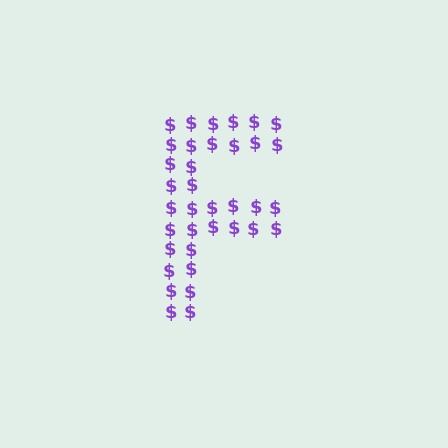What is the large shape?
The large shape is the letter F.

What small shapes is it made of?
It is made of small dollar signs.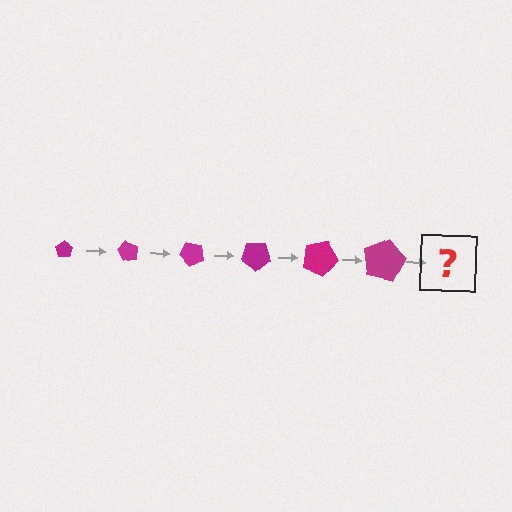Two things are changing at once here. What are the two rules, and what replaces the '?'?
The two rules are that the pentagon grows larger each step and it rotates 60 degrees each step. The '?' should be a pentagon, larger than the previous one and rotated 360 degrees from the start.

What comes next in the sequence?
The next element should be a pentagon, larger than the previous one and rotated 360 degrees from the start.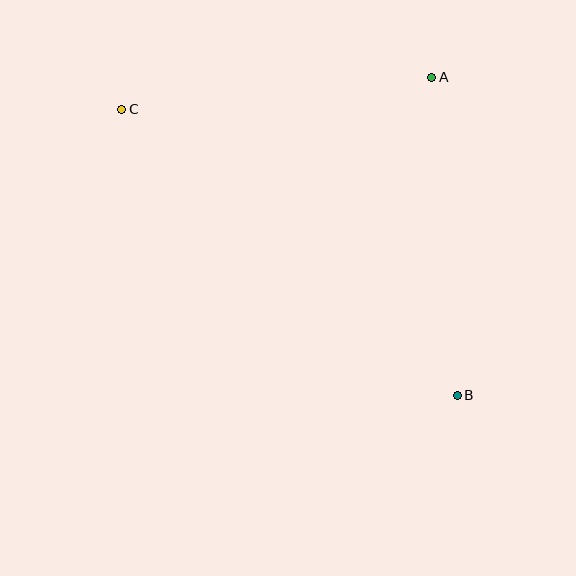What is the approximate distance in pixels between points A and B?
The distance between A and B is approximately 319 pixels.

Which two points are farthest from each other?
Points B and C are farthest from each other.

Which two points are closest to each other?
Points A and C are closest to each other.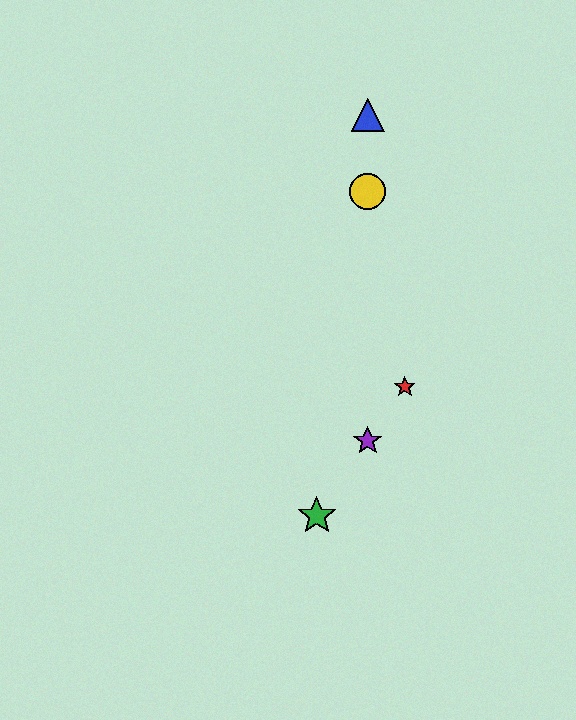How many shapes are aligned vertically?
3 shapes (the blue triangle, the yellow circle, the purple star) are aligned vertically.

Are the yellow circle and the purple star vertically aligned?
Yes, both are at x≈368.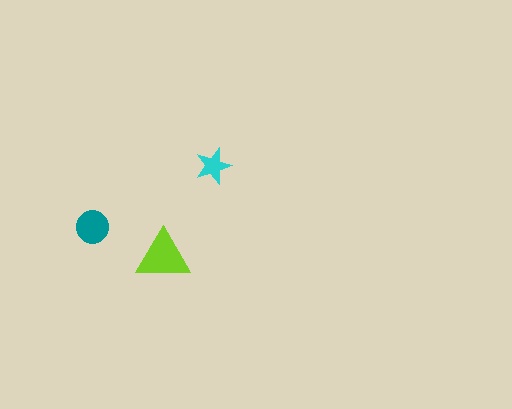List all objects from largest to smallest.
The lime triangle, the teal circle, the cyan star.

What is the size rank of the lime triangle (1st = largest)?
1st.